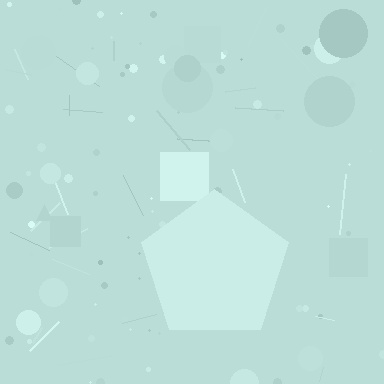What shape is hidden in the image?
A pentagon is hidden in the image.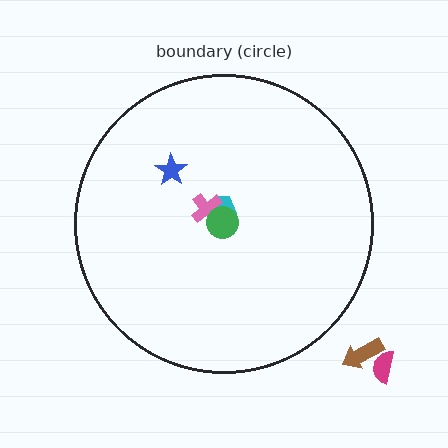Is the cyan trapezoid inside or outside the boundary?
Inside.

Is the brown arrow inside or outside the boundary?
Outside.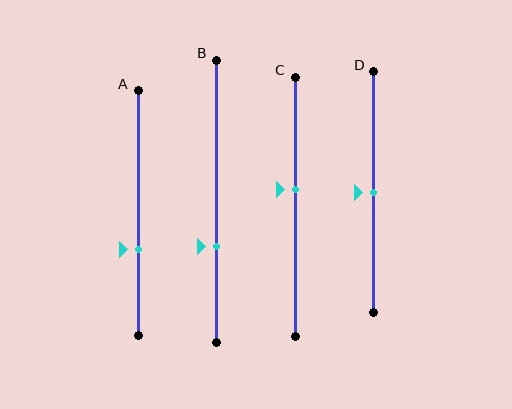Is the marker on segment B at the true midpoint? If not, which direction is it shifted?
No, the marker on segment B is shifted downward by about 16% of the segment length.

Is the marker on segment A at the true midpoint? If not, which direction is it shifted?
No, the marker on segment A is shifted downward by about 15% of the segment length.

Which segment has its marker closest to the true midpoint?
Segment D has its marker closest to the true midpoint.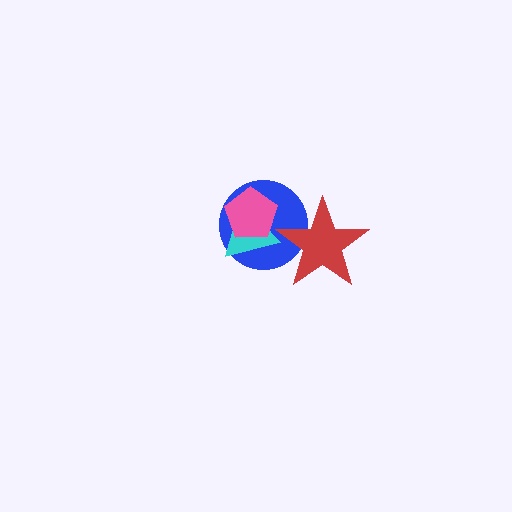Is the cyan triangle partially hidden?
Yes, it is partially covered by another shape.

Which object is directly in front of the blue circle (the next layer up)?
The cyan triangle is directly in front of the blue circle.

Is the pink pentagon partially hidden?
No, no other shape covers it.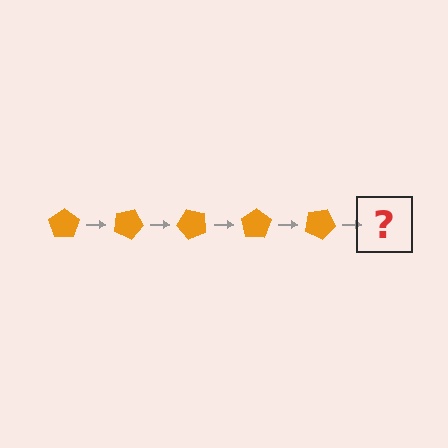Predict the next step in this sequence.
The next step is an orange pentagon rotated 125 degrees.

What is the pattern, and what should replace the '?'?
The pattern is that the pentagon rotates 25 degrees each step. The '?' should be an orange pentagon rotated 125 degrees.